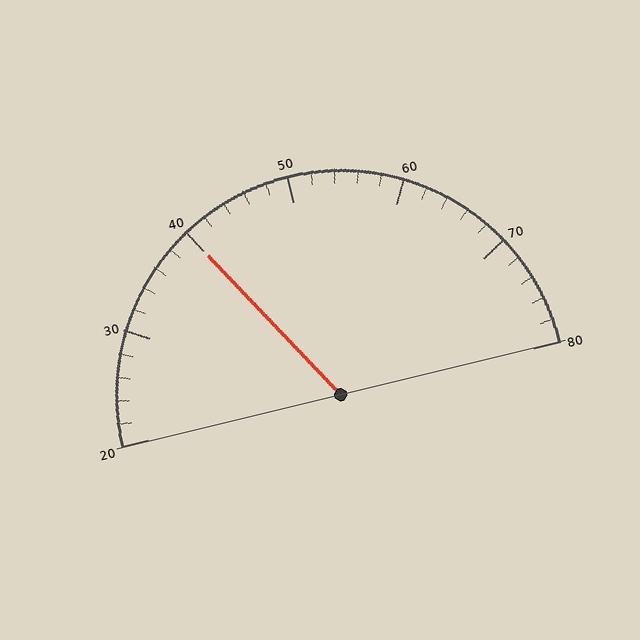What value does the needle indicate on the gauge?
The needle indicates approximately 40.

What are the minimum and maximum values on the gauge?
The gauge ranges from 20 to 80.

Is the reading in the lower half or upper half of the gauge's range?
The reading is in the lower half of the range (20 to 80).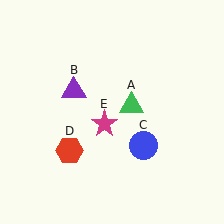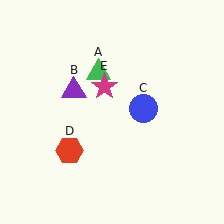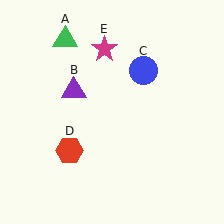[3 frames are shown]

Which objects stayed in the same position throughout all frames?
Purple triangle (object B) and red hexagon (object D) remained stationary.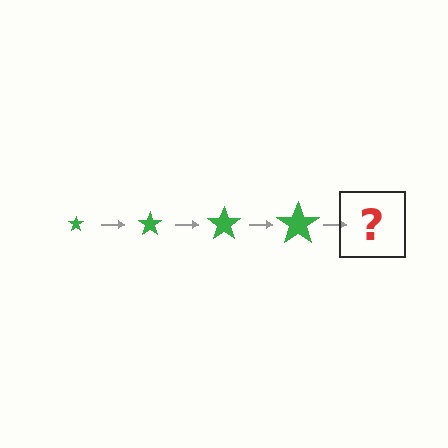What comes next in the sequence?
The next element should be a green star, larger than the previous one.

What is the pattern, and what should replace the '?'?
The pattern is that the star gets progressively larger each step. The '?' should be a green star, larger than the previous one.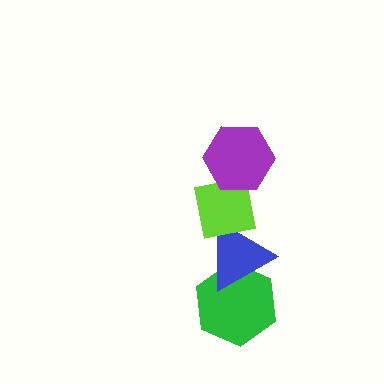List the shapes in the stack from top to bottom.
From top to bottom: the purple hexagon, the lime square, the blue triangle, the green hexagon.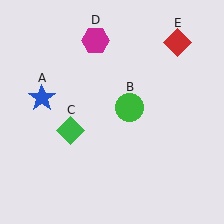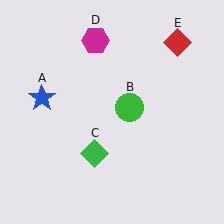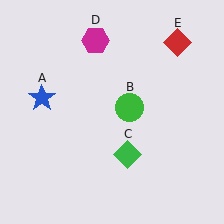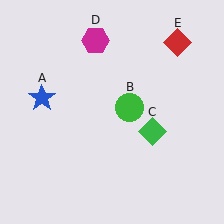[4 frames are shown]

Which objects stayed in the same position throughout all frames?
Blue star (object A) and green circle (object B) and magenta hexagon (object D) and red diamond (object E) remained stationary.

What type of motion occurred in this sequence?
The green diamond (object C) rotated counterclockwise around the center of the scene.